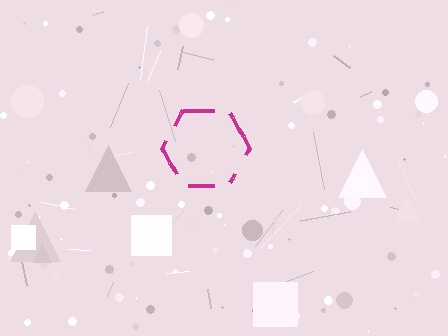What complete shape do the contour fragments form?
The contour fragments form a hexagon.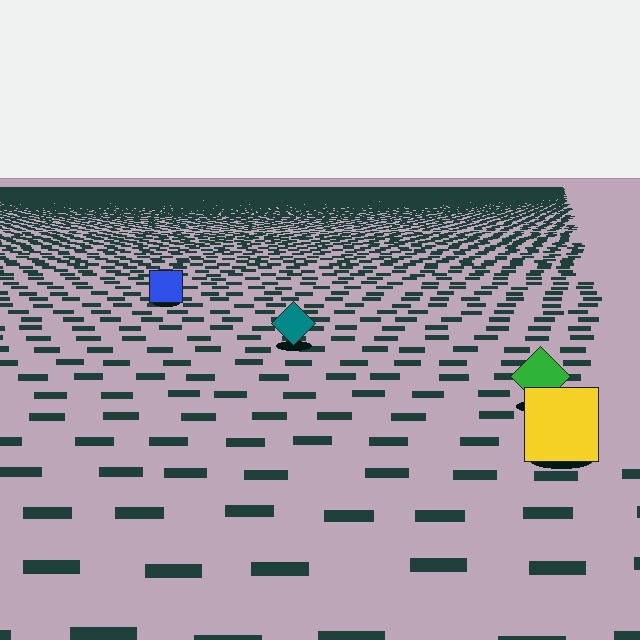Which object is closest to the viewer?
The yellow square is closest. The texture marks near it are larger and more spread out.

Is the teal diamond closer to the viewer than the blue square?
Yes. The teal diamond is closer — you can tell from the texture gradient: the ground texture is coarser near it.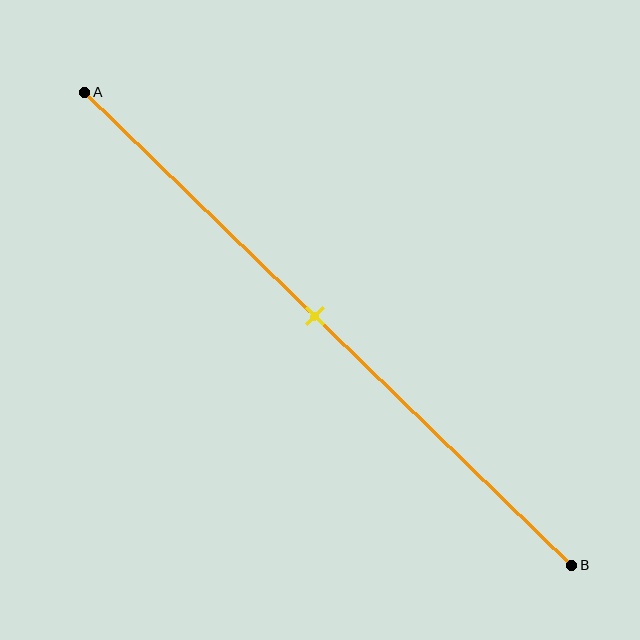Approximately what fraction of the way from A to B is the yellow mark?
The yellow mark is approximately 45% of the way from A to B.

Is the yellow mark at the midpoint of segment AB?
Yes, the mark is approximately at the midpoint.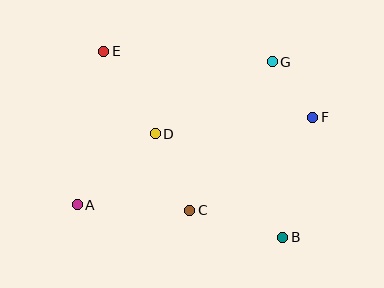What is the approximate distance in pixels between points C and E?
The distance between C and E is approximately 181 pixels.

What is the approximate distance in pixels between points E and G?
The distance between E and G is approximately 169 pixels.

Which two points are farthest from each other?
Points B and E are farthest from each other.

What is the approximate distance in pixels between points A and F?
The distance between A and F is approximately 251 pixels.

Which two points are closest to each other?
Points F and G are closest to each other.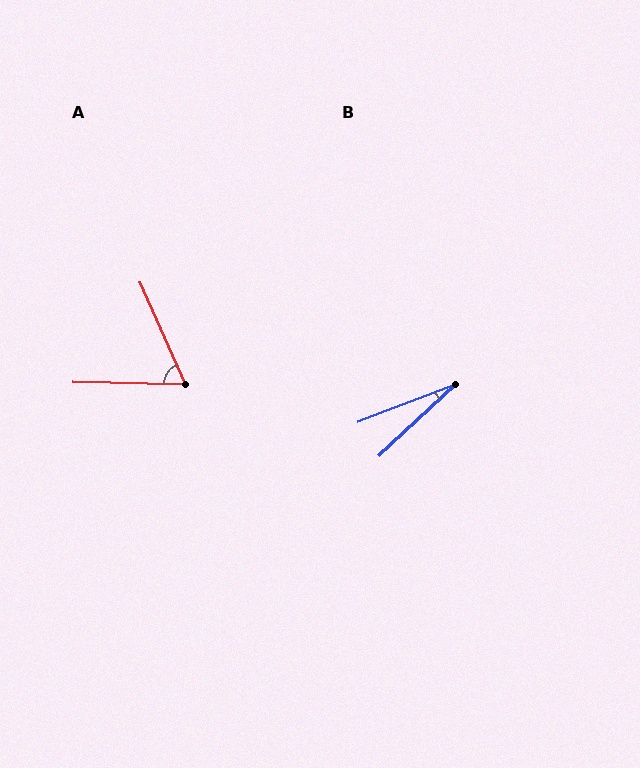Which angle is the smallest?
B, at approximately 22 degrees.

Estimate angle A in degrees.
Approximately 65 degrees.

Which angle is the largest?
A, at approximately 65 degrees.